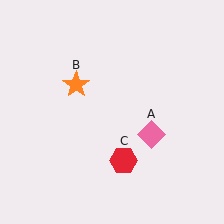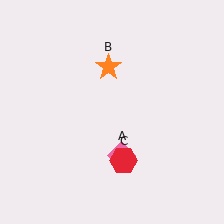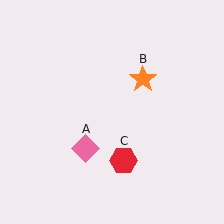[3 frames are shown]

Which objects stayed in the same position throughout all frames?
Red hexagon (object C) remained stationary.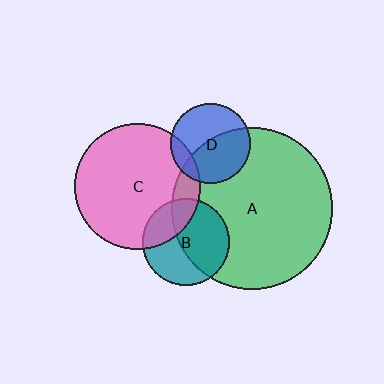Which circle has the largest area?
Circle A (green).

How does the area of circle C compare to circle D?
Approximately 2.5 times.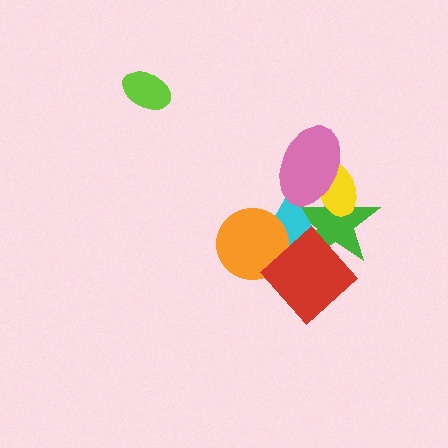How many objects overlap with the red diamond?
2 objects overlap with the red diamond.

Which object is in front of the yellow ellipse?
The pink ellipse is in front of the yellow ellipse.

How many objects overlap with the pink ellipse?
3 objects overlap with the pink ellipse.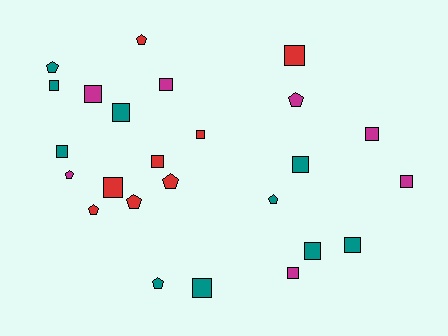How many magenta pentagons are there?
There are 2 magenta pentagons.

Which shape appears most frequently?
Square, with 16 objects.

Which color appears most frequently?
Teal, with 10 objects.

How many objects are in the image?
There are 25 objects.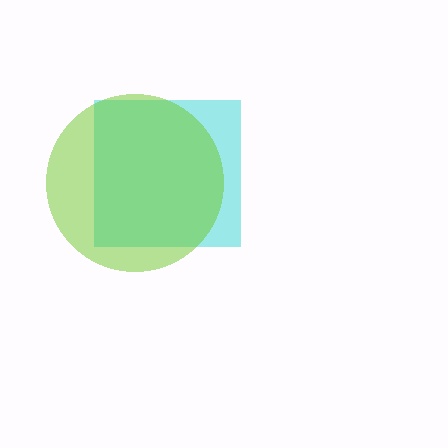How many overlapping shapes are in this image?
There are 2 overlapping shapes in the image.